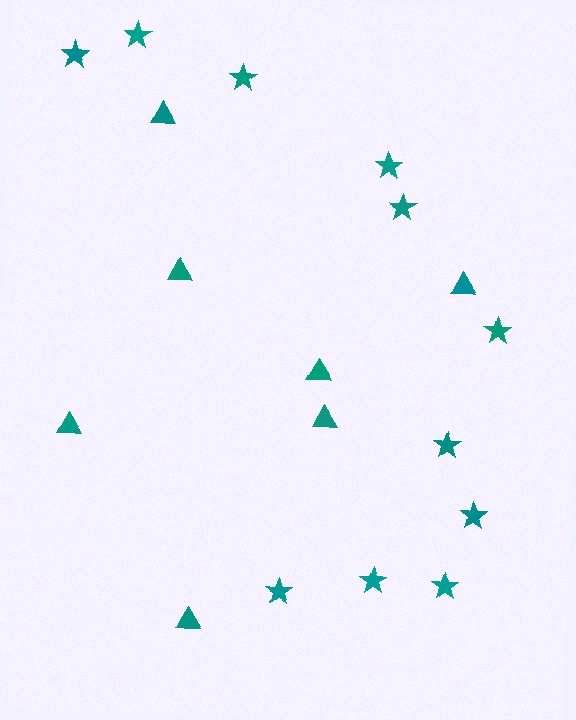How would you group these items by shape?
There are 2 groups: one group of stars (11) and one group of triangles (7).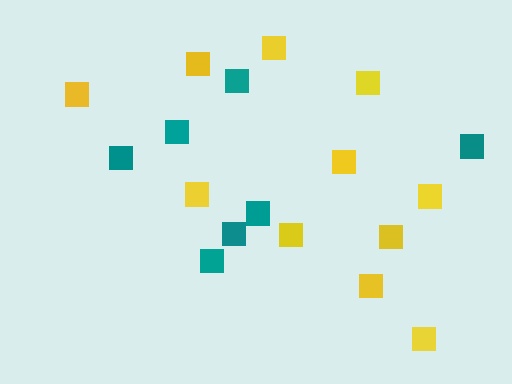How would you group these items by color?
There are 2 groups: one group of yellow squares (11) and one group of teal squares (7).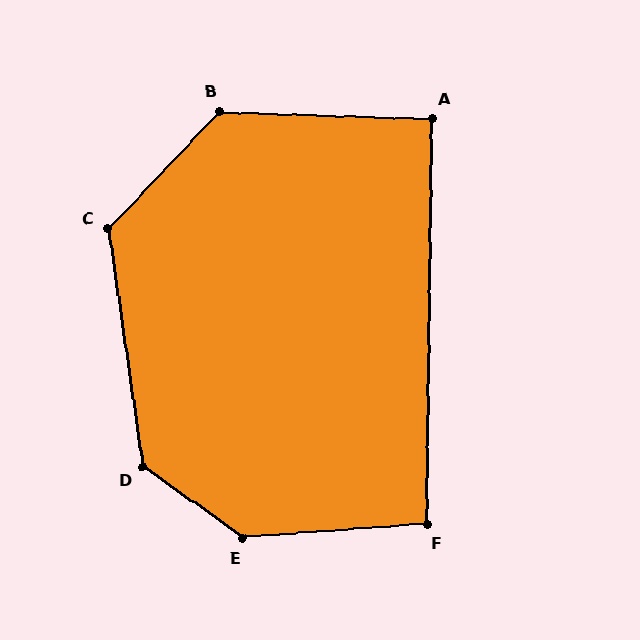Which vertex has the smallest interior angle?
A, at approximately 91 degrees.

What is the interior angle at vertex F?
Approximately 95 degrees (approximately right).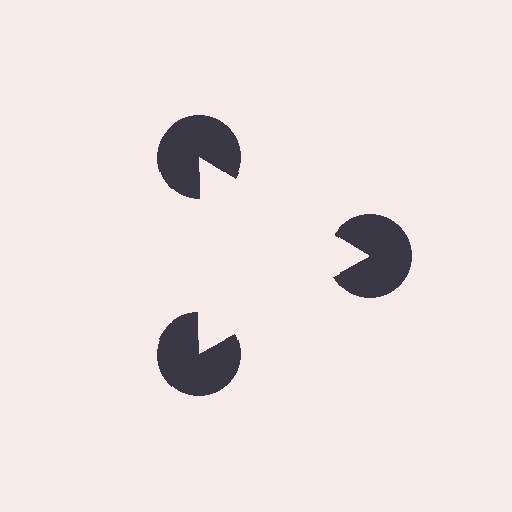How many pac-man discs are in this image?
There are 3 — one at each vertex of the illusory triangle.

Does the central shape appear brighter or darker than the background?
It typically appears slightly brighter than the background, even though no actual brightness change is drawn.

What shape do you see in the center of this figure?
An illusory triangle — its edges are inferred from the aligned wedge cuts in the pac-man discs, not physically drawn.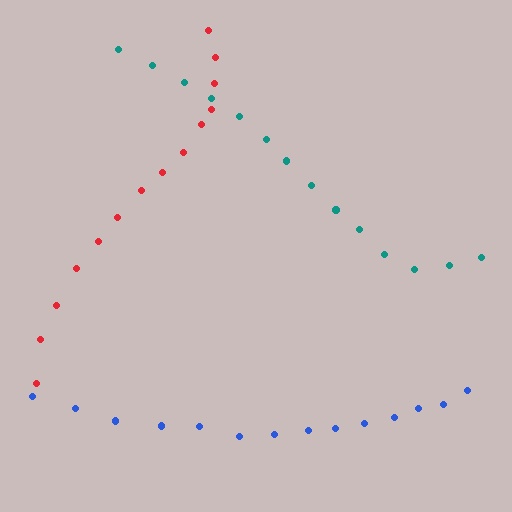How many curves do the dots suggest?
There are 3 distinct paths.